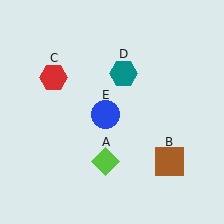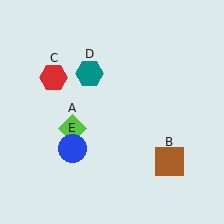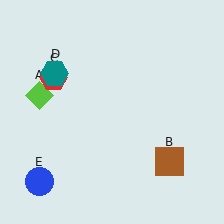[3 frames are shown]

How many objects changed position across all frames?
3 objects changed position: lime diamond (object A), teal hexagon (object D), blue circle (object E).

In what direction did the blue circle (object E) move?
The blue circle (object E) moved down and to the left.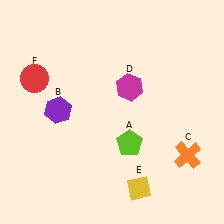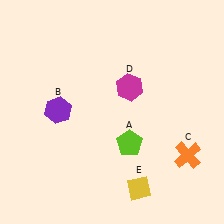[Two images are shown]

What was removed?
The red circle (F) was removed in Image 2.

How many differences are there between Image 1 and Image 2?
There is 1 difference between the two images.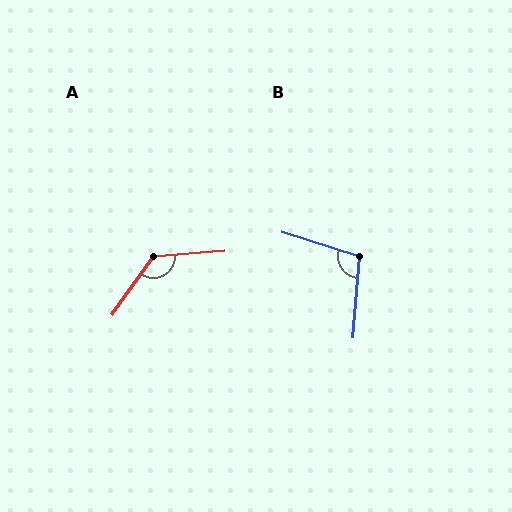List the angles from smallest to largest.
B (103°), A (129°).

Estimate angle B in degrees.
Approximately 103 degrees.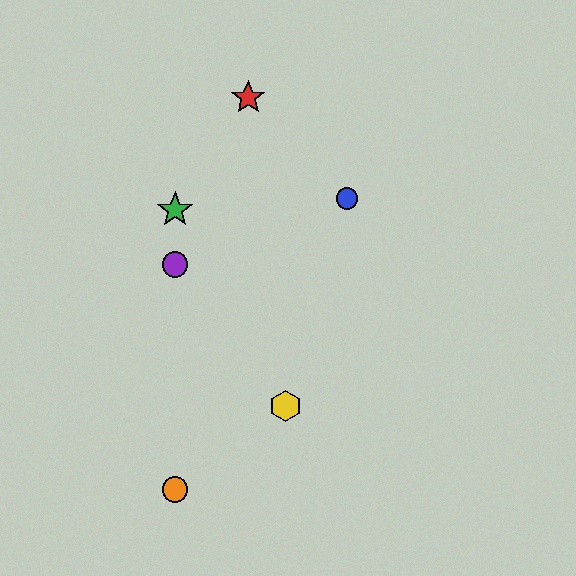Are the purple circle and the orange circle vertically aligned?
Yes, both are at x≈175.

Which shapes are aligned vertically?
The green star, the purple circle, the orange circle are aligned vertically.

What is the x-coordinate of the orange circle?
The orange circle is at x≈175.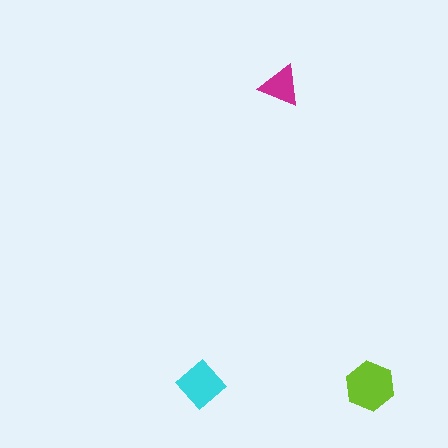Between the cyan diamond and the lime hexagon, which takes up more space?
The lime hexagon.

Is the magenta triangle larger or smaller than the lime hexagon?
Smaller.